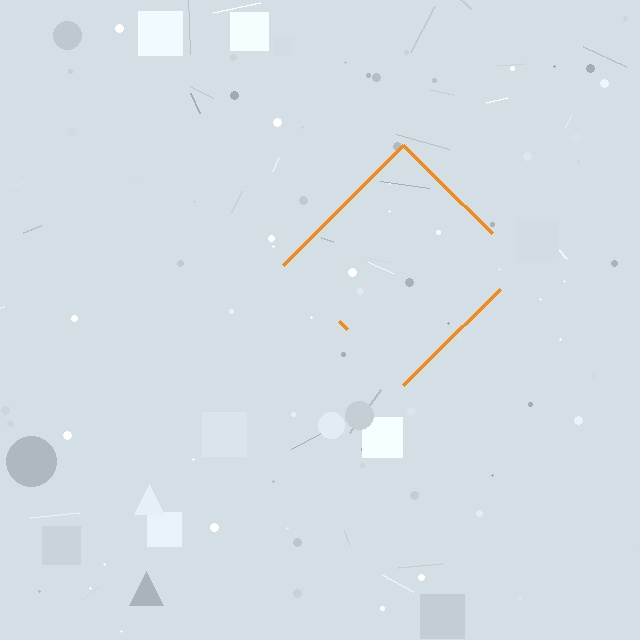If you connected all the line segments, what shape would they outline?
They would outline a diamond.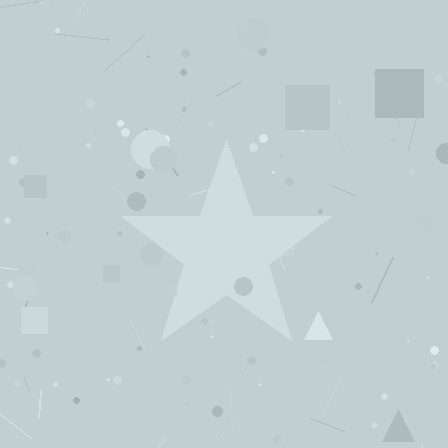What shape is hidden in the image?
A star is hidden in the image.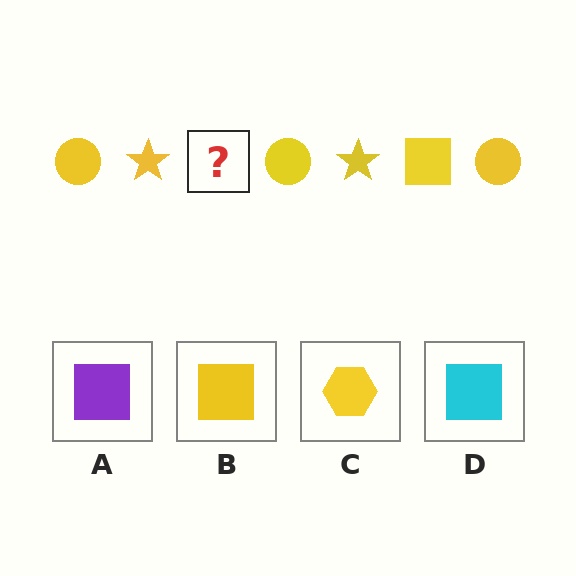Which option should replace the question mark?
Option B.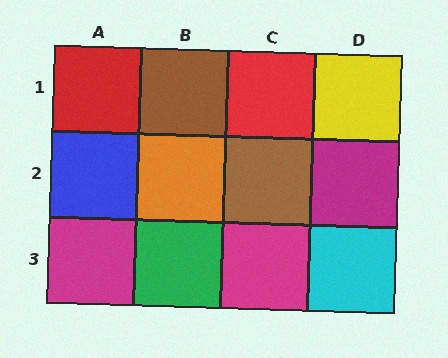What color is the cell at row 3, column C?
Magenta.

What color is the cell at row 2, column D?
Magenta.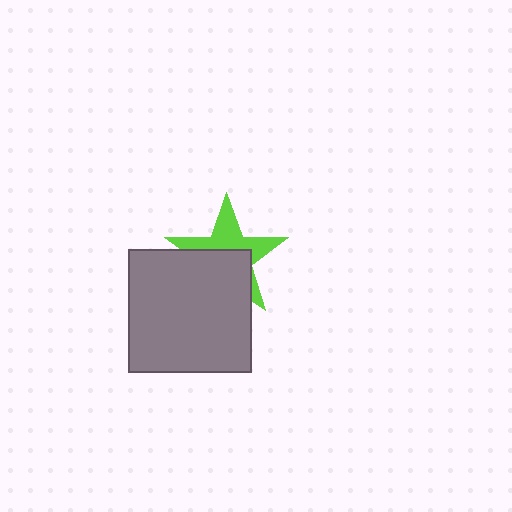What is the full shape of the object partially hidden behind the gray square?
The partially hidden object is a lime star.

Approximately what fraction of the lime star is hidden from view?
Roughly 50% of the lime star is hidden behind the gray square.